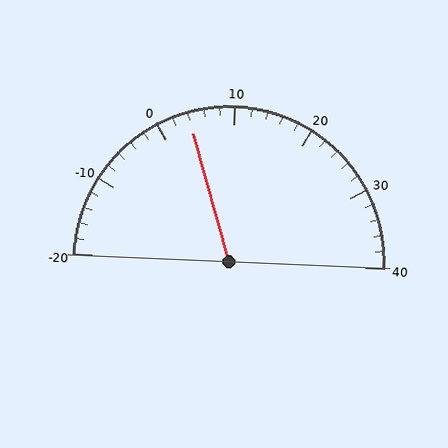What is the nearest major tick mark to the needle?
The nearest major tick mark is 0.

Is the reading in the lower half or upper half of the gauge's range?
The reading is in the lower half of the range (-20 to 40).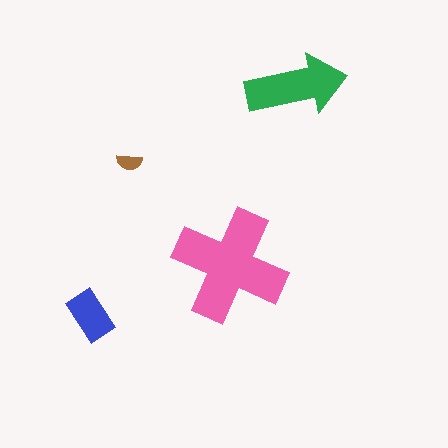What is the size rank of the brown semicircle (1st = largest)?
4th.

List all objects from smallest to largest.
The brown semicircle, the blue rectangle, the green arrow, the pink cross.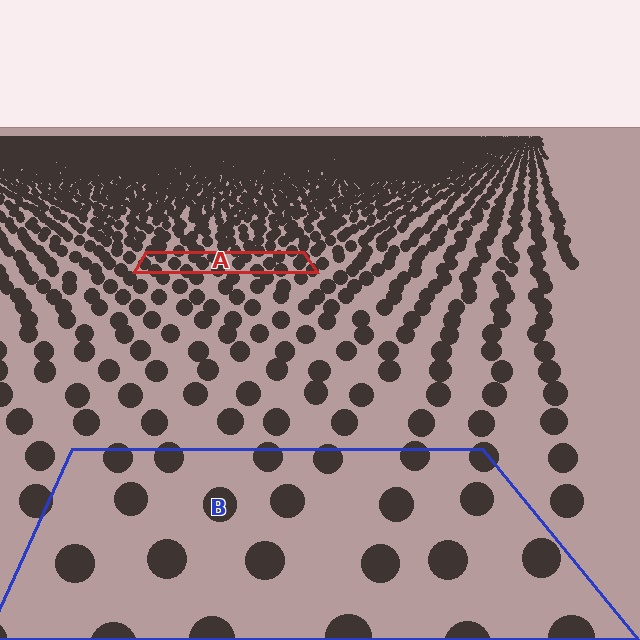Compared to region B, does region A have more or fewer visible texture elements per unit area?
Region A has more texture elements per unit area — they are packed more densely because it is farther away.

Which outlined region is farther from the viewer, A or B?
Region A is farther from the viewer — the texture elements inside it appear smaller and more densely packed.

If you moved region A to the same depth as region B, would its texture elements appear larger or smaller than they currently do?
They would appear larger. At a closer depth, the same texture elements are projected at a bigger on-screen size.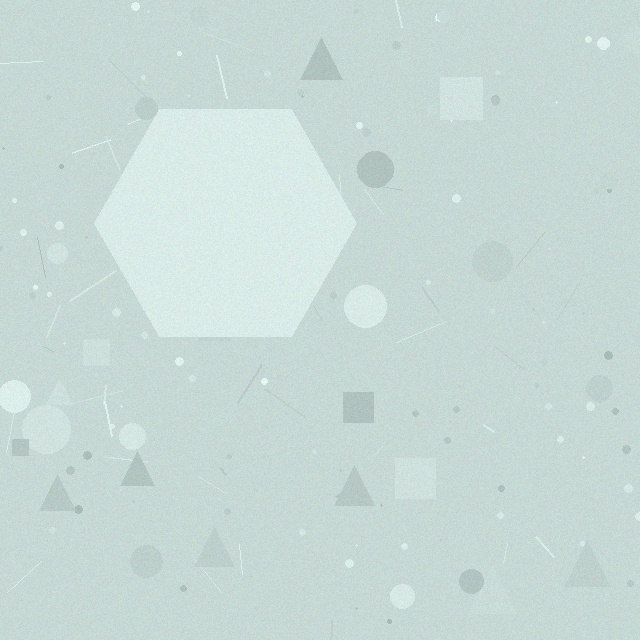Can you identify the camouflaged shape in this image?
The camouflaged shape is a hexagon.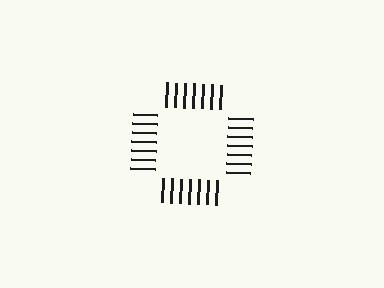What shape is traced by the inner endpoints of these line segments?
An illusory square — the line segments terminate on its edges but no continuous stroke is drawn.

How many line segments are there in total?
28 — 7 along each of the 4 edges.